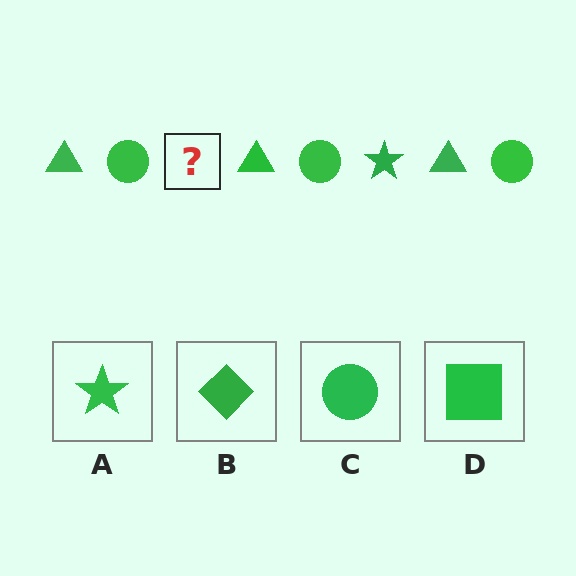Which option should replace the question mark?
Option A.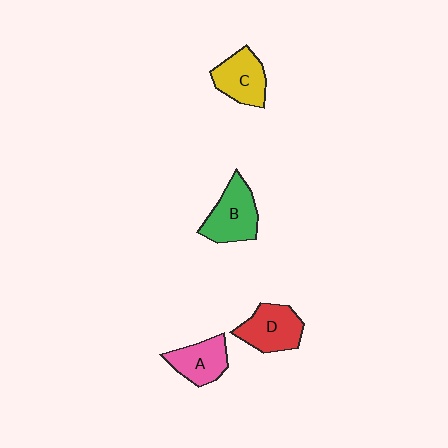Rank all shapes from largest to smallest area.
From largest to smallest: B (green), D (red), C (yellow), A (pink).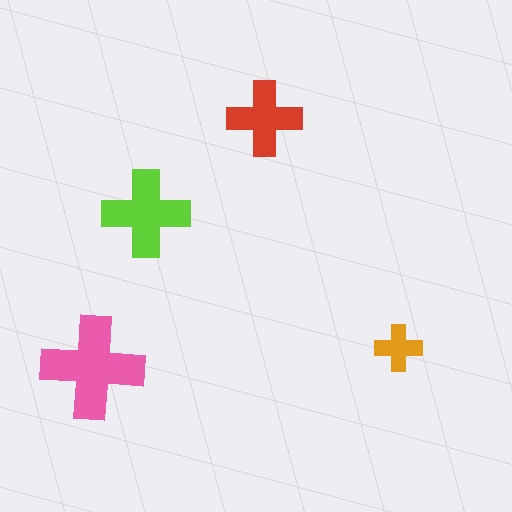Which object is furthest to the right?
The orange cross is rightmost.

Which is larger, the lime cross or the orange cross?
The lime one.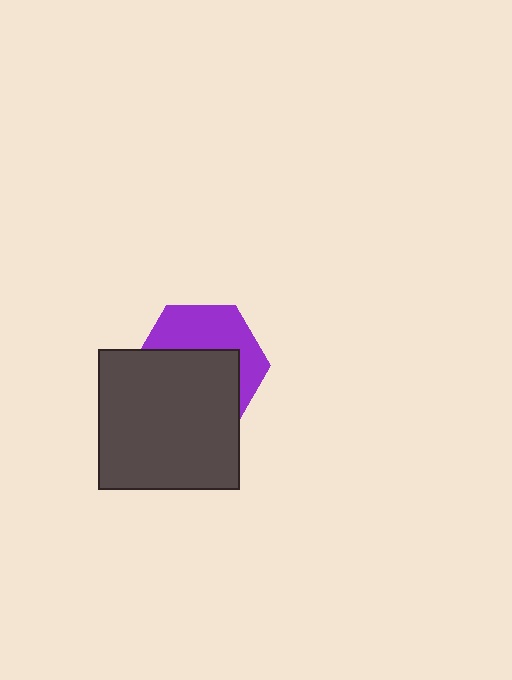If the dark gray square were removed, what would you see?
You would see the complete purple hexagon.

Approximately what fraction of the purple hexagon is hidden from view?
Roughly 57% of the purple hexagon is hidden behind the dark gray square.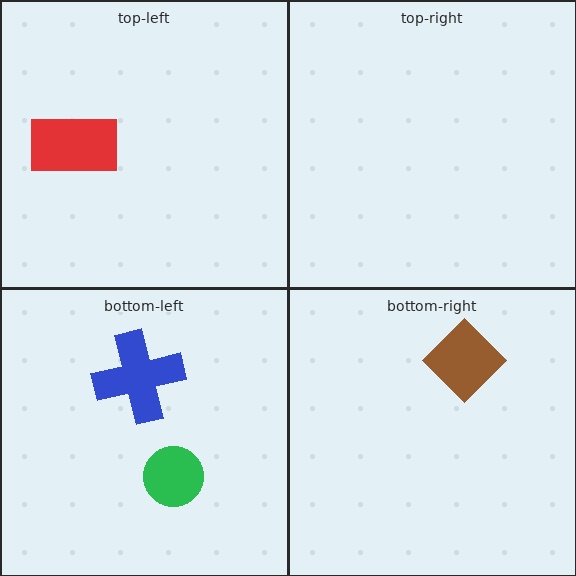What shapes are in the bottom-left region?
The blue cross, the green circle.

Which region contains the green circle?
The bottom-left region.